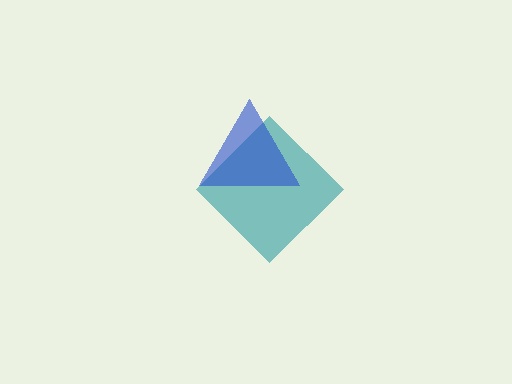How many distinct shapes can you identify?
There are 2 distinct shapes: a teal diamond, a blue triangle.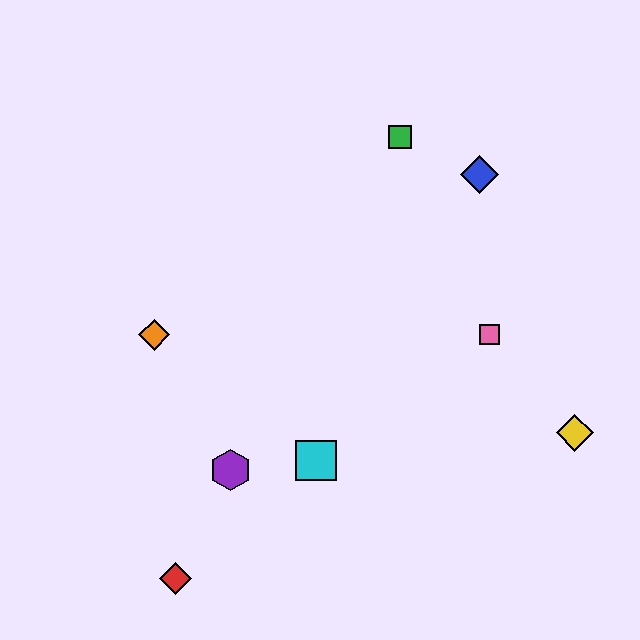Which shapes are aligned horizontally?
The orange diamond, the pink square are aligned horizontally.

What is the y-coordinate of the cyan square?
The cyan square is at y≈460.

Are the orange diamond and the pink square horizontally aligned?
Yes, both are at y≈335.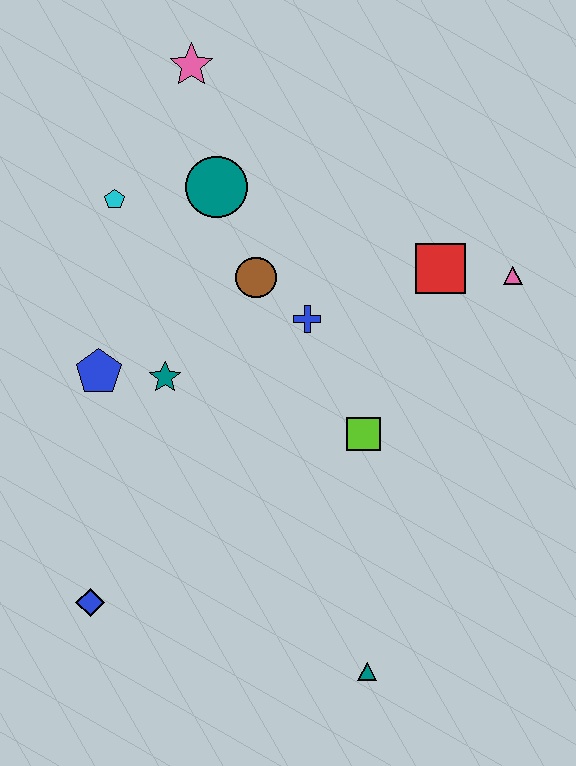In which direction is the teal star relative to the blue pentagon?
The teal star is to the right of the blue pentagon.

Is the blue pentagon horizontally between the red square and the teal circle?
No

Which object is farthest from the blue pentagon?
The pink triangle is farthest from the blue pentagon.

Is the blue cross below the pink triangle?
Yes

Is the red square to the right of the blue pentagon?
Yes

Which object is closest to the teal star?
The blue pentagon is closest to the teal star.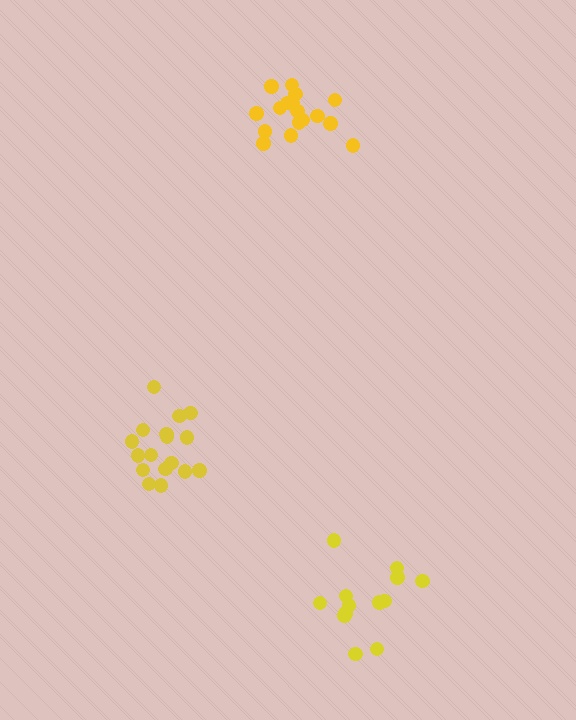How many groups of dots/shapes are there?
There are 3 groups.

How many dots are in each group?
Group 1: 13 dots, Group 2: 17 dots, Group 3: 17 dots (47 total).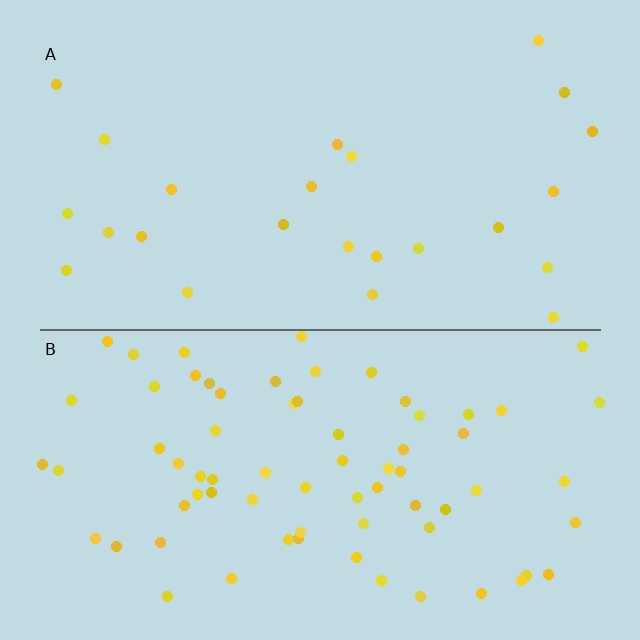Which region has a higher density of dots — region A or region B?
B (the bottom).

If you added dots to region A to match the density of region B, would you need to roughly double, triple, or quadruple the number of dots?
Approximately triple.